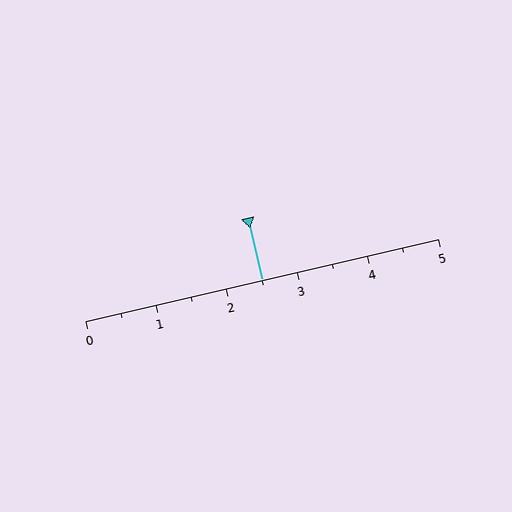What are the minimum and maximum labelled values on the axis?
The axis runs from 0 to 5.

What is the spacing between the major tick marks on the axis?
The major ticks are spaced 1 apart.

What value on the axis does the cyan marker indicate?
The marker indicates approximately 2.5.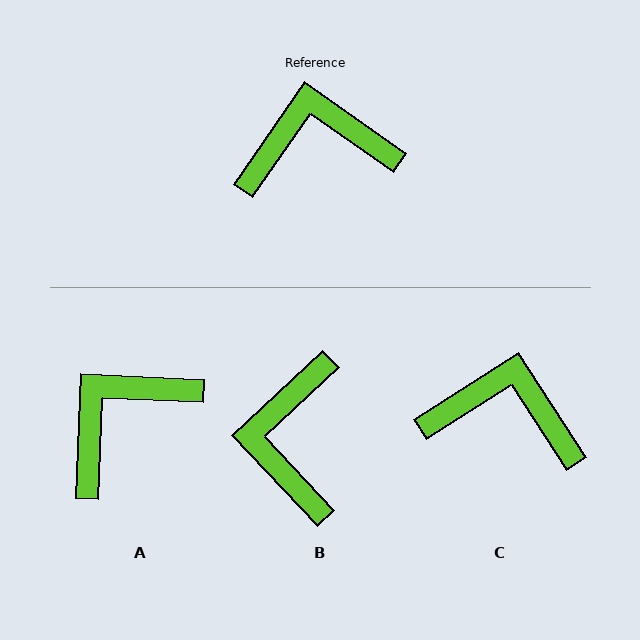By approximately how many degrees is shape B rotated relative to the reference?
Approximately 78 degrees counter-clockwise.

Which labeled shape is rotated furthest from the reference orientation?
B, about 78 degrees away.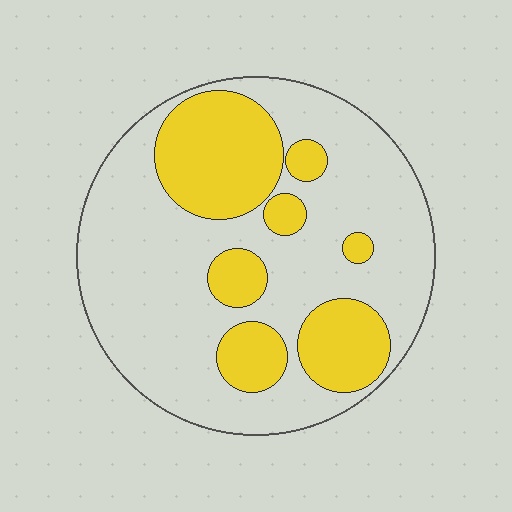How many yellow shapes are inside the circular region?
7.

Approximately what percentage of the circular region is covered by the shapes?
Approximately 30%.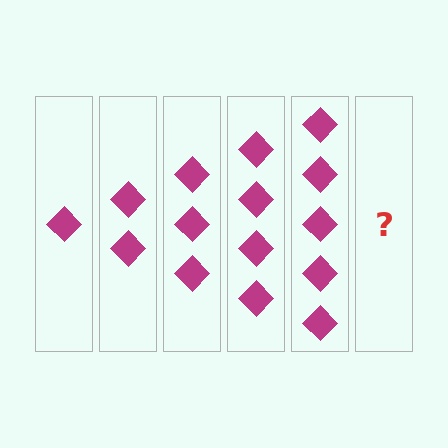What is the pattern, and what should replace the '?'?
The pattern is that each step adds one more diamond. The '?' should be 6 diamonds.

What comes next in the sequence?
The next element should be 6 diamonds.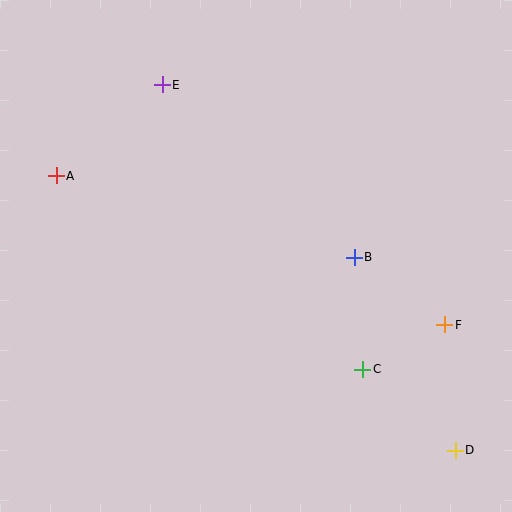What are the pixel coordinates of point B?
Point B is at (354, 257).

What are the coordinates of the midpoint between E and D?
The midpoint between E and D is at (309, 268).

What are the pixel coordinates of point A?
Point A is at (56, 176).